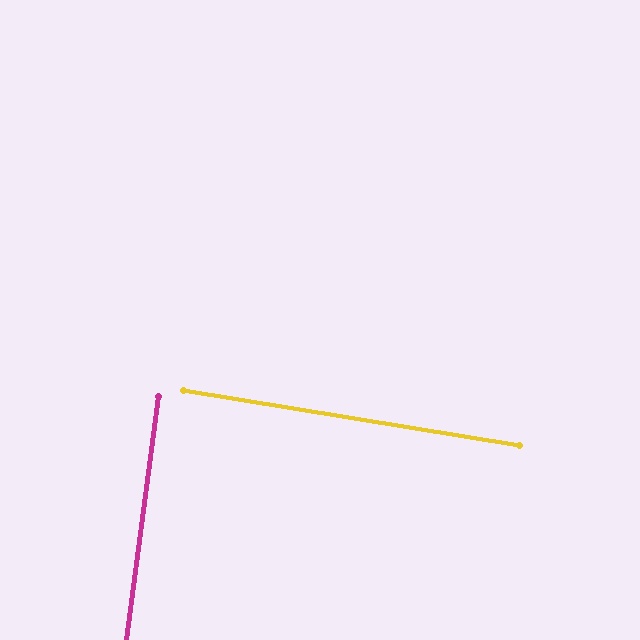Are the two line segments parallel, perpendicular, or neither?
Perpendicular — they meet at approximately 88°.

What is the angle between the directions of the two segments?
Approximately 88 degrees.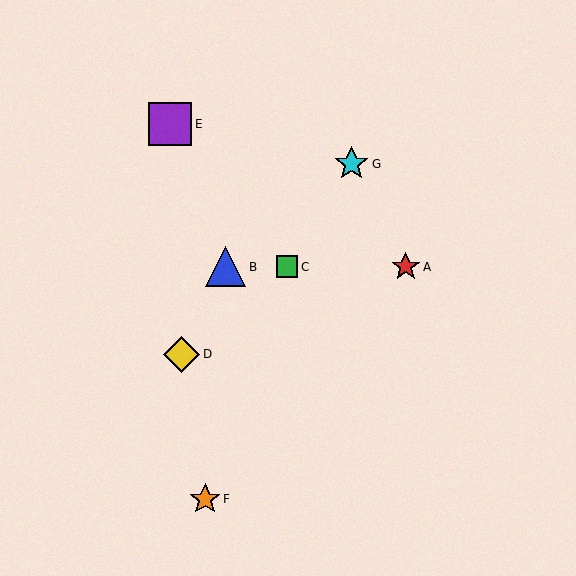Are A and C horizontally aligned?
Yes, both are at y≈267.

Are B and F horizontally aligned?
No, B is at y≈267 and F is at y≈499.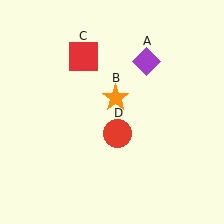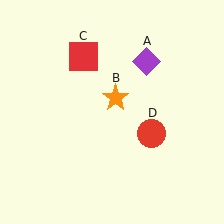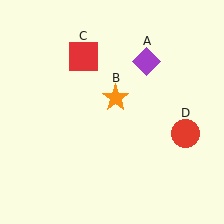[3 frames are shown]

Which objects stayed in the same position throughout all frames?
Purple diamond (object A) and orange star (object B) and red square (object C) remained stationary.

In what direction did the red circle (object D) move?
The red circle (object D) moved right.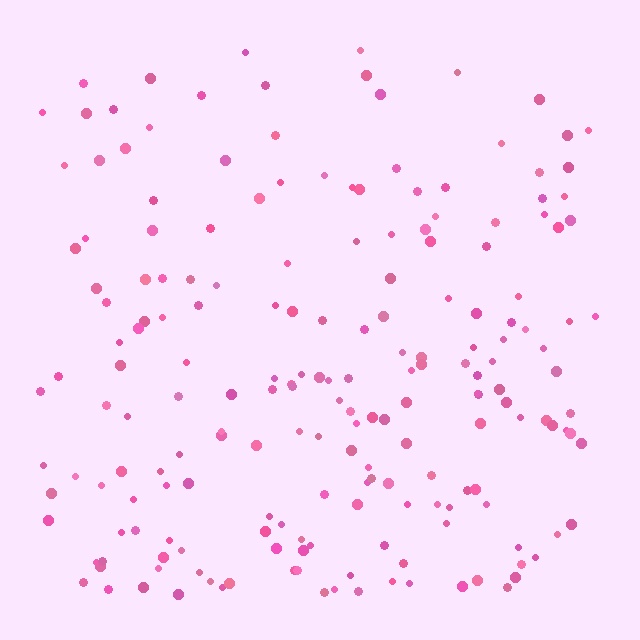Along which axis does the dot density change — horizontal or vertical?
Vertical.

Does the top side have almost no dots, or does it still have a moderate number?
Still a moderate number, just noticeably fewer than the bottom.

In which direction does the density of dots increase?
From top to bottom, with the bottom side densest.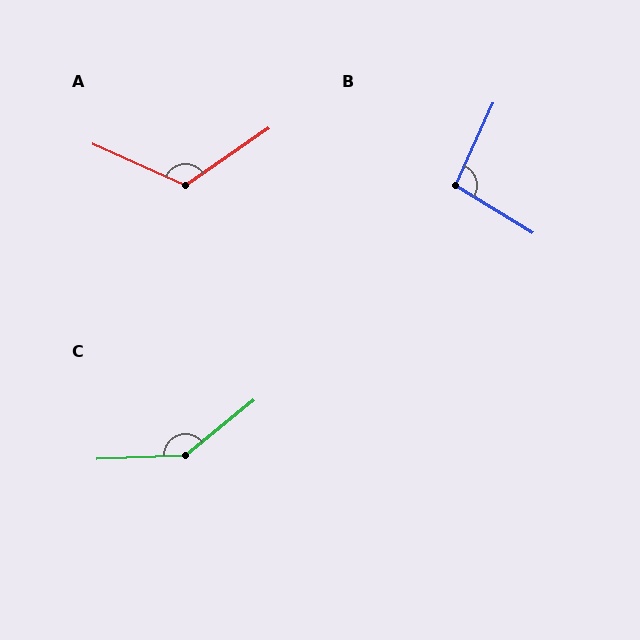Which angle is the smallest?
B, at approximately 97 degrees.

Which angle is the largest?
C, at approximately 143 degrees.